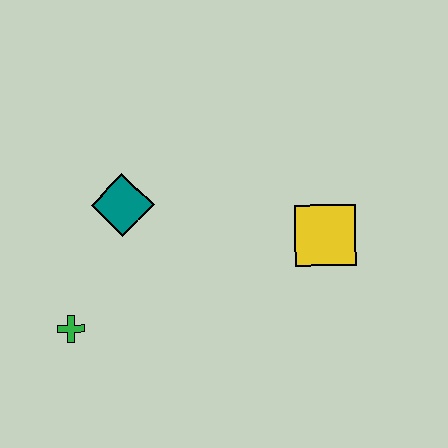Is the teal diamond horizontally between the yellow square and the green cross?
Yes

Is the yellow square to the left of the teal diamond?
No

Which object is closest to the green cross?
The teal diamond is closest to the green cross.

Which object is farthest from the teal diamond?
The yellow square is farthest from the teal diamond.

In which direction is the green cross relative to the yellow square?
The green cross is to the left of the yellow square.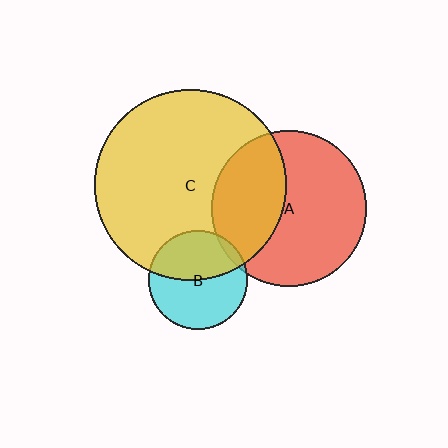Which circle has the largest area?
Circle C (yellow).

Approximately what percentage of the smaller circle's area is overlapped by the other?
Approximately 35%.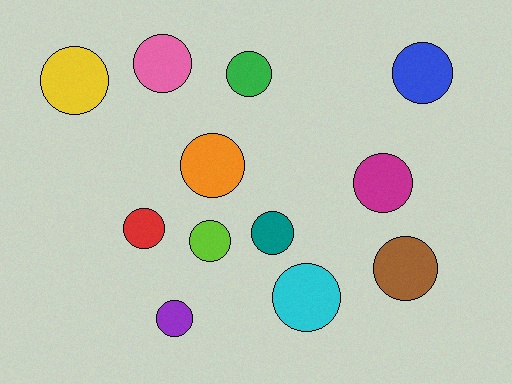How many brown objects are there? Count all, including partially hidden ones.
There is 1 brown object.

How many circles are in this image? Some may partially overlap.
There are 12 circles.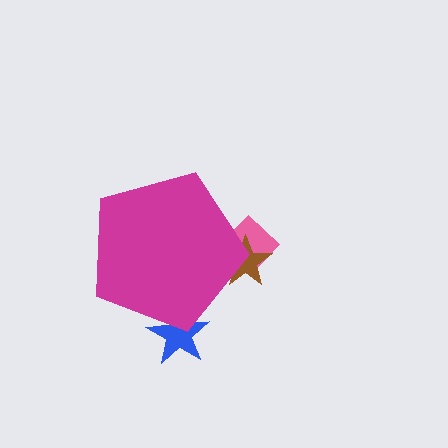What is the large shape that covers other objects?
A magenta pentagon.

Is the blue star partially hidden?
Yes, the blue star is partially hidden behind the magenta pentagon.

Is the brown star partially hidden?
Yes, the brown star is partially hidden behind the magenta pentagon.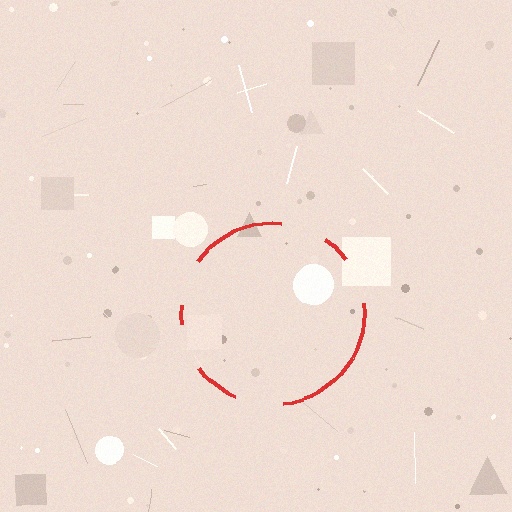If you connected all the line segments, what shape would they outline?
They would outline a circle.